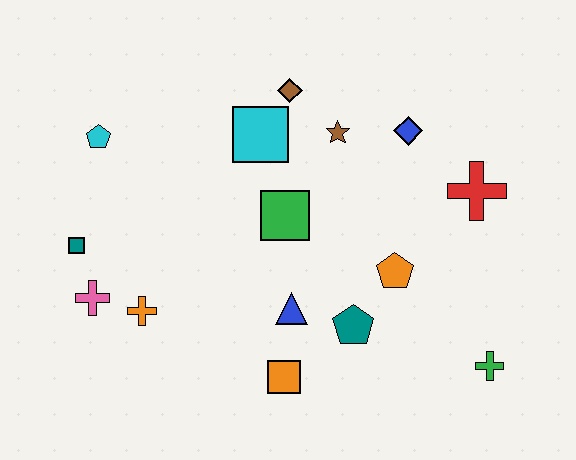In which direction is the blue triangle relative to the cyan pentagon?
The blue triangle is to the right of the cyan pentagon.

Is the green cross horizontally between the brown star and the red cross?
No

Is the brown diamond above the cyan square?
Yes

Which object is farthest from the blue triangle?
The cyan pentagon is farthest from the blue triangle.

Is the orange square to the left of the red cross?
Yes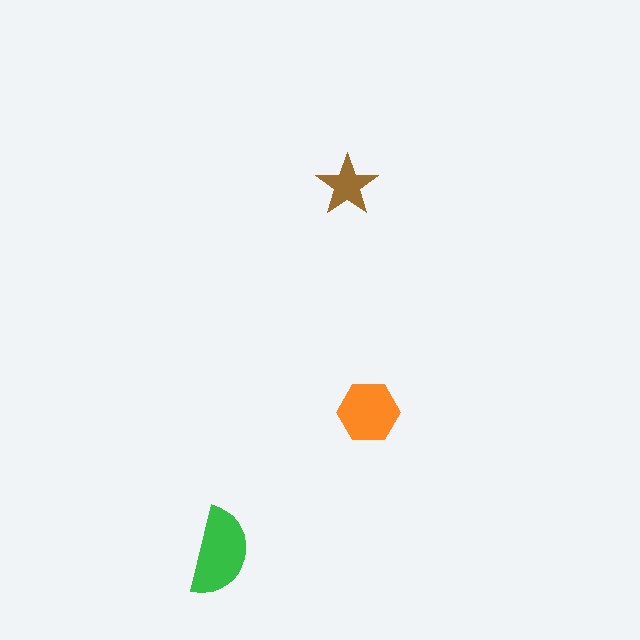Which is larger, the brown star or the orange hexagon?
The orange hexagon.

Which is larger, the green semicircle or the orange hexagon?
The green semicircle.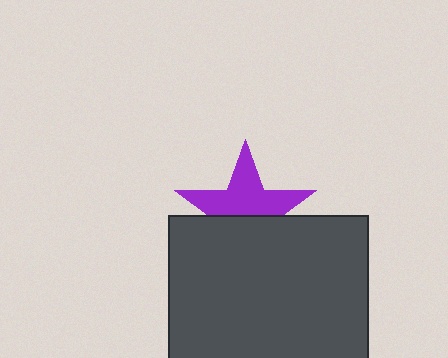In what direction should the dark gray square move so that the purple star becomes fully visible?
The dark gray square should move down. That is the shortest direction to clear the overlap and leave the purple star fully visible.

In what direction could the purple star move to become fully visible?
The purple star could move up. That would shift it out from behind the dark gray square entirely.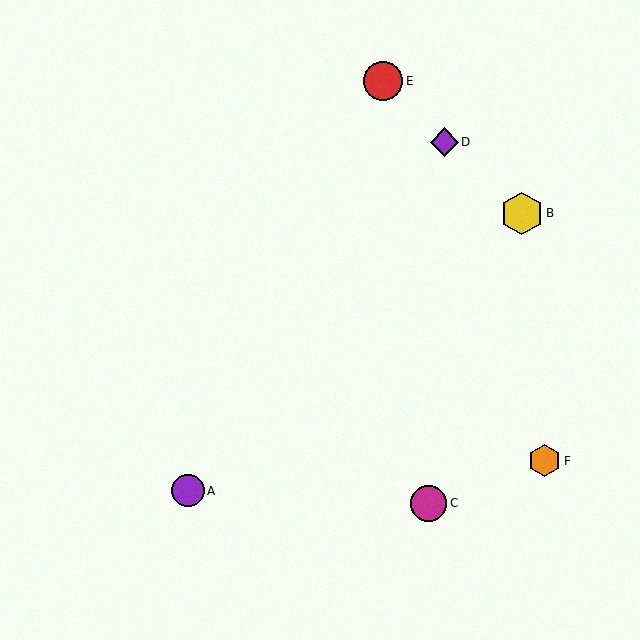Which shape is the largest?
The yellow hexagon (labeled B) is the largest.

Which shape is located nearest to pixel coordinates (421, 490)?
The magenta circle (labeled C) at (428, 503) is nearest to that location.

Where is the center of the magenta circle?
The center of the magenta circle is at (428, 503).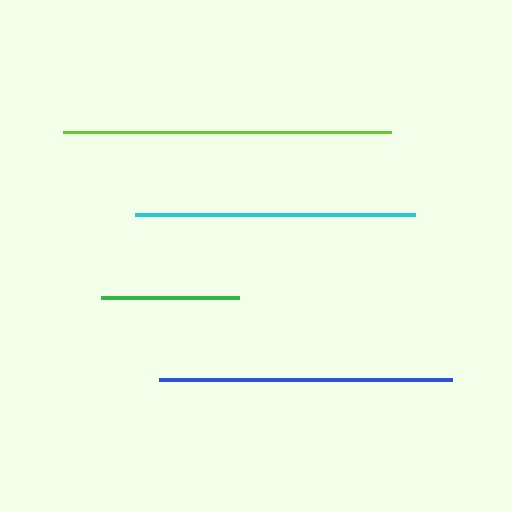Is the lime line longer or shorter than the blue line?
The lime line is longer than the blue line.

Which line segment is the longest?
The lime line is the longest at approximately 328 pixels.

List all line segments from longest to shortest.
From longest to shortest: lime, blue, cyan, green.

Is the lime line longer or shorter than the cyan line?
The lime line is longer than the cyan line.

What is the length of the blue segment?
The blue segment is approximately 293 pixels long.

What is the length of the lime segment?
The lime segment is approximately 328 pixels long.